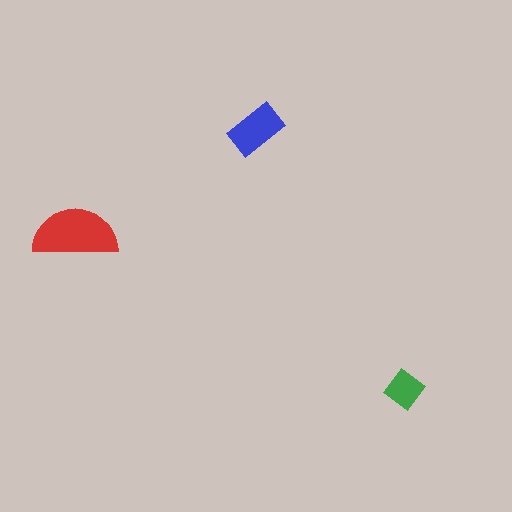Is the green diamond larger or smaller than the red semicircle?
Smaller.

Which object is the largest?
The red semicircle.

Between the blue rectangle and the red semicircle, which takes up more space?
The red semicircle.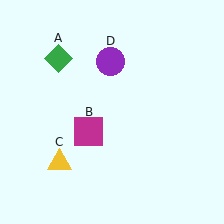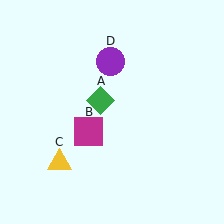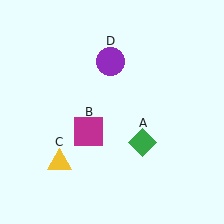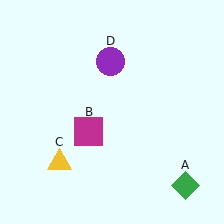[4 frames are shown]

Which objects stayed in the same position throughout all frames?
Magenta square (object B) and yellow triangle (object C) and purple circle (object D) remained stationary.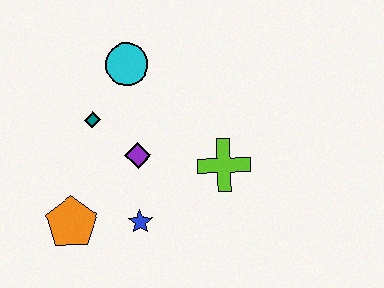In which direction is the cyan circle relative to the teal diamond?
The cyan circle is above the teal diamond.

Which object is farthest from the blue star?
The cyan circle is farthest from the blue star.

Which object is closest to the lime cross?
The purple diamond is closest to the lime cross.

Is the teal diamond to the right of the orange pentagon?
Yes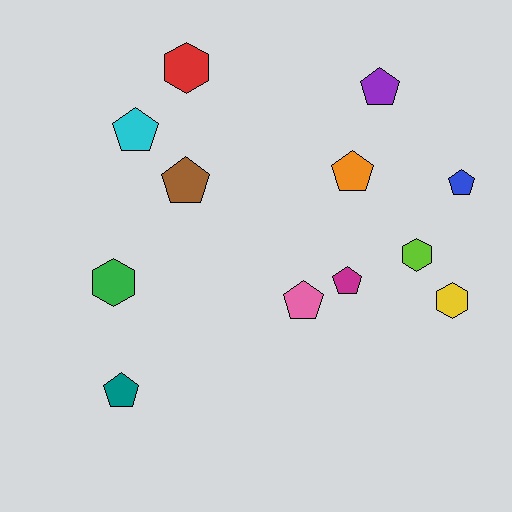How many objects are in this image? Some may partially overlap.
There are 12 objects.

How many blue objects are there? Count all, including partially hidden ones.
There is 1 blue object.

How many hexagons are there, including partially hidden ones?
There are 4 hexagons.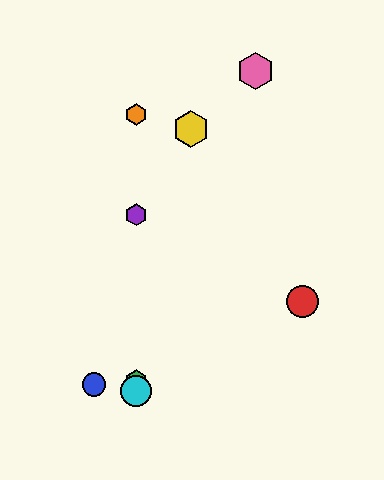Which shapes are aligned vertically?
The green hexagon, the purple hexagon, the orange hexagon, the cyan circle are aligned vertically.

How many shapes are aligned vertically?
4 shapes (the green hexagon, the purple hexagon, the orange hexagon, the cyan circle) are aligned vertically.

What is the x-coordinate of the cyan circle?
The cyan circle is at x≈136.